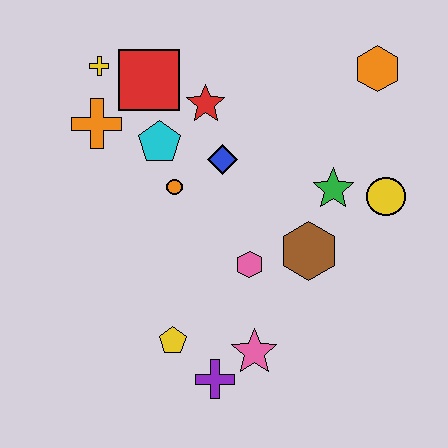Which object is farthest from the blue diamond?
The purple cross is farthest from the blue diamond.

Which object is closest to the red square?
The yellow cross is closest to the red square.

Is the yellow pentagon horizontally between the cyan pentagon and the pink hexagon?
Yes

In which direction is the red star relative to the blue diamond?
The red star is above the blue diamond.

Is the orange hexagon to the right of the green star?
Yes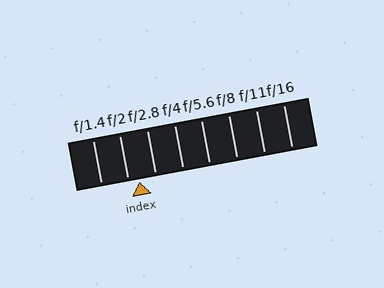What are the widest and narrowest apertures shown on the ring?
The widest aperture shown is f/1.4 and the narrowest is f/16.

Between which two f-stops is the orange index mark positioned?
The index mark is between f/2 and f/2.8.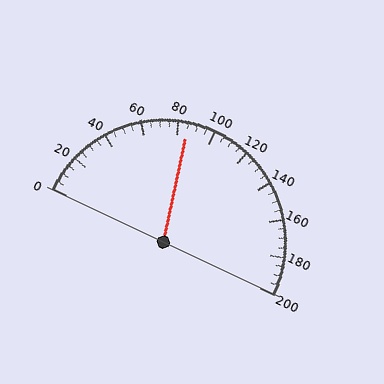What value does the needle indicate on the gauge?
The needle indicates approximately 85.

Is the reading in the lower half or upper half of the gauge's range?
The reading is in the lower half of the range (0 to 200).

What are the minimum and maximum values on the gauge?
The gauge ranges from 0 to 200.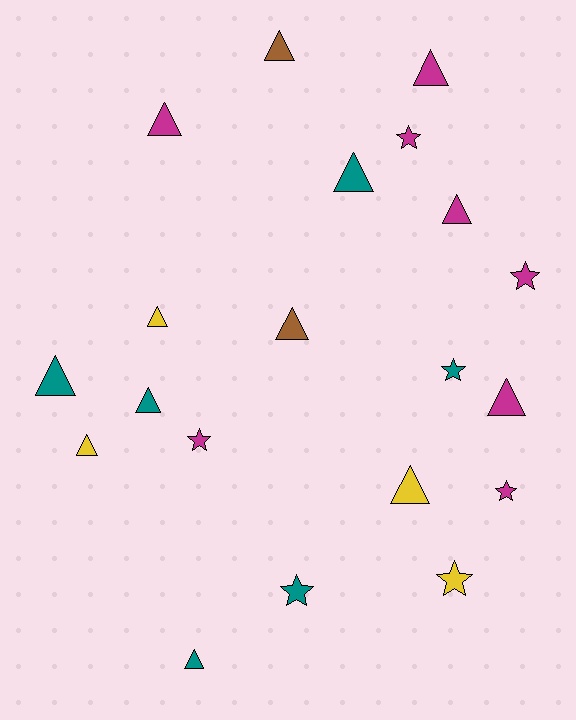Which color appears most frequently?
Magenta, with 8 objects.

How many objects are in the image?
There are 20 objects.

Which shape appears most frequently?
Triangle, with 13 objects.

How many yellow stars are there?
There is 1 yellow star.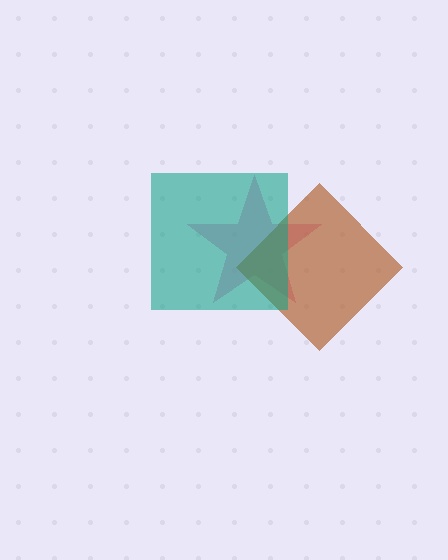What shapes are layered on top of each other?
The layered shapes are: a pink star, a brown diamond, a teal square.